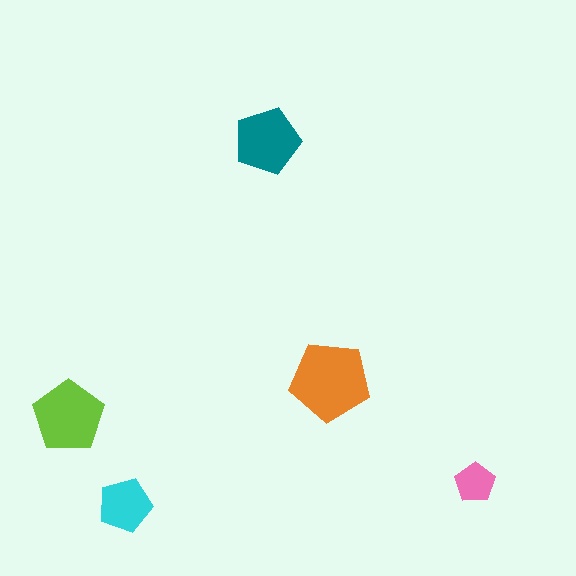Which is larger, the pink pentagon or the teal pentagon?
The teal one.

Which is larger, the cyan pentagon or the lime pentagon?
The lime one.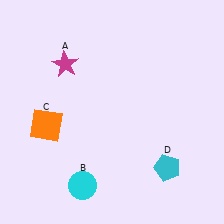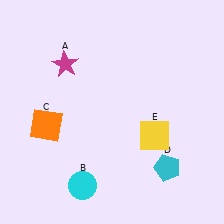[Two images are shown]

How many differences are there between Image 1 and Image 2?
There is 1 difference between the two images.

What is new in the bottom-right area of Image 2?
A yellow square (E) was added in the bottom-right area of Image 2.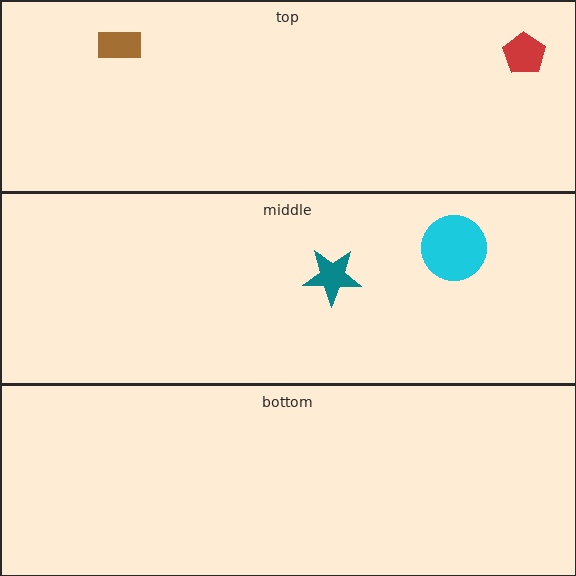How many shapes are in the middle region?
2.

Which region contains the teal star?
The middle region.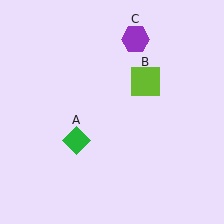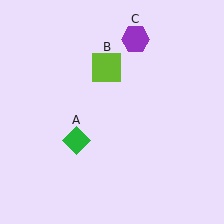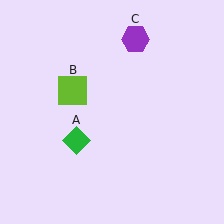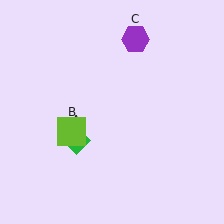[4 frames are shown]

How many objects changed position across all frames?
1 object changed position: lime square (object B).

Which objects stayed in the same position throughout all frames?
Green diamond (object A) and purple hexagon (object C) remained stationary.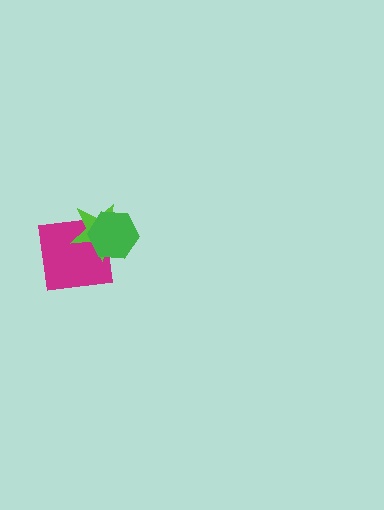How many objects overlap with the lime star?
2 objects overlap with the lime star.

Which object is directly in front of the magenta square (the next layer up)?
The lime star is directly in front of the magenta square.